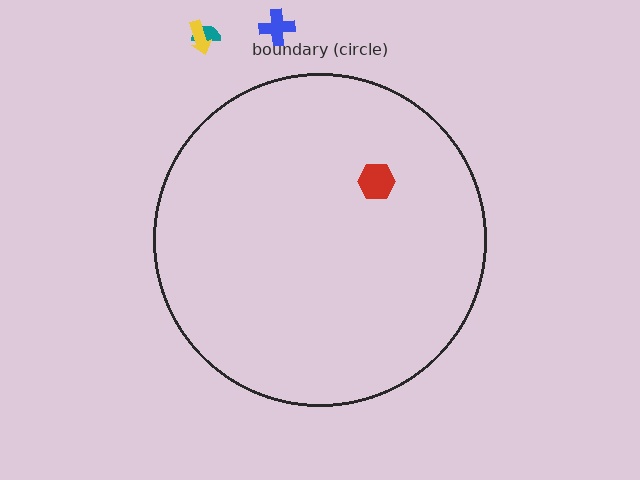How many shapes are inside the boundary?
1 inside, 3 outside.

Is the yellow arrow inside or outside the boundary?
Outside.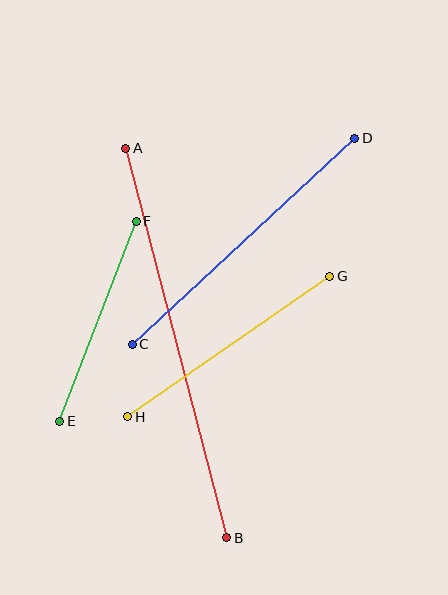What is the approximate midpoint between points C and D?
The midpoint is at approximately (244, 241) pixels.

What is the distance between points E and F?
The distance is approximately 214 pixels.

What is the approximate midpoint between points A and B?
The midpoint is at approximately (176, 343) pixels.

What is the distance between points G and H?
The distance is approximately 246 pixels.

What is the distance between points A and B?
The distance is approximately 402 pixels.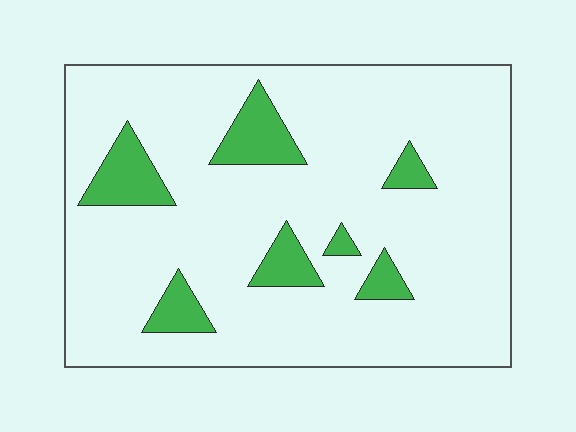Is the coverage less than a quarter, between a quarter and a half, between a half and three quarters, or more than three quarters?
Less than a quarter.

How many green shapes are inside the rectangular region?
7.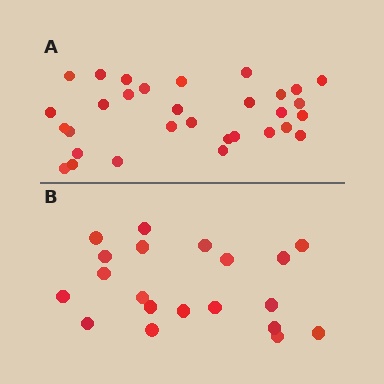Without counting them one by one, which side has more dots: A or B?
Region A (the top region) has more dots.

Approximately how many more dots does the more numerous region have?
Region A has roughly 12 or so more dots than region B.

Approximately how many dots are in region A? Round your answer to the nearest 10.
About 30 dots. (The exact count is 31, which rounds to 30.)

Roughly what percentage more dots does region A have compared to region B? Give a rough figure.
About 55% more.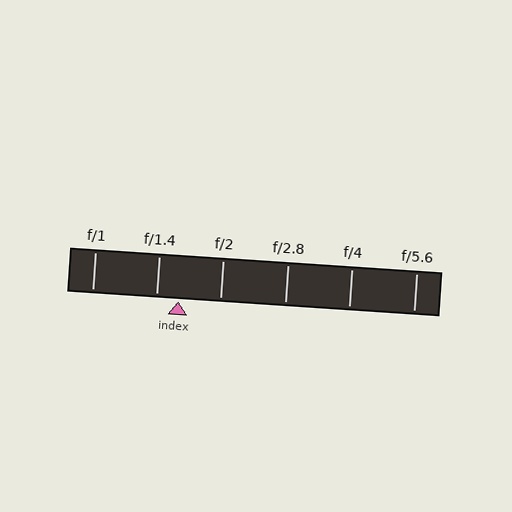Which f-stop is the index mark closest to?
The index mark is closest to f/1.4.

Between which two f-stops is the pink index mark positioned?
The index mark is between f/1.4 and f/2.